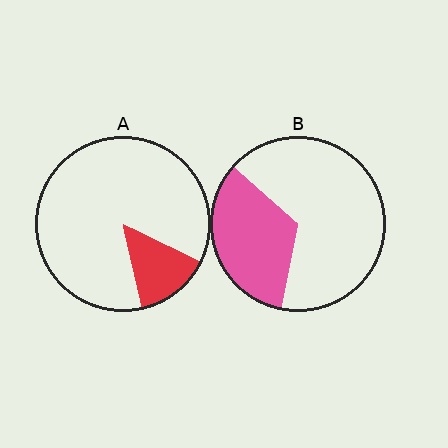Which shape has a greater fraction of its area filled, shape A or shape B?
Shape B.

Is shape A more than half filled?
No.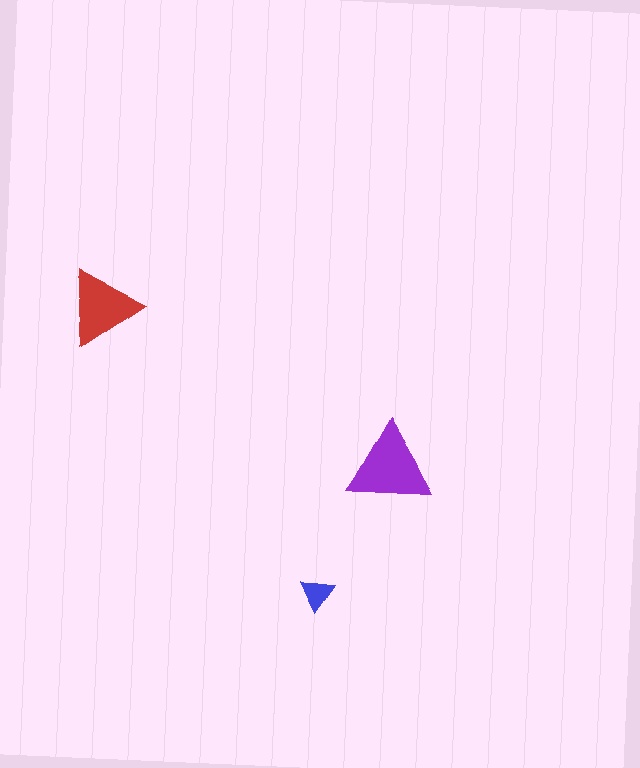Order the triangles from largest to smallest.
the purple one, the red one, the blue one.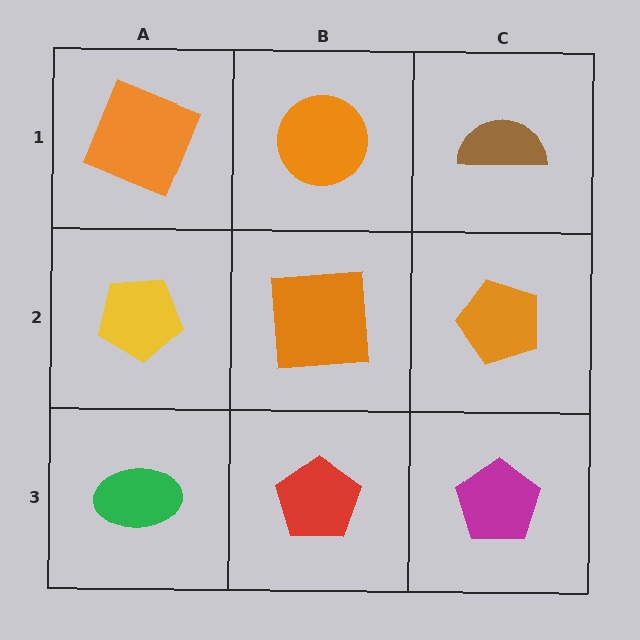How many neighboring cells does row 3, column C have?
2.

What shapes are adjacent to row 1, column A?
A yellow pentagon (row 2, column A), an orange circle (row 1, column B).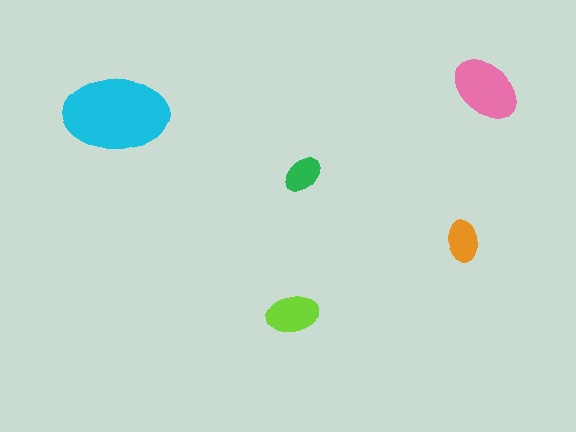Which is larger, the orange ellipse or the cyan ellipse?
The cyan one.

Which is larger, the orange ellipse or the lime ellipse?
The lime one.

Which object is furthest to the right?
The pink ellipse is rightmost.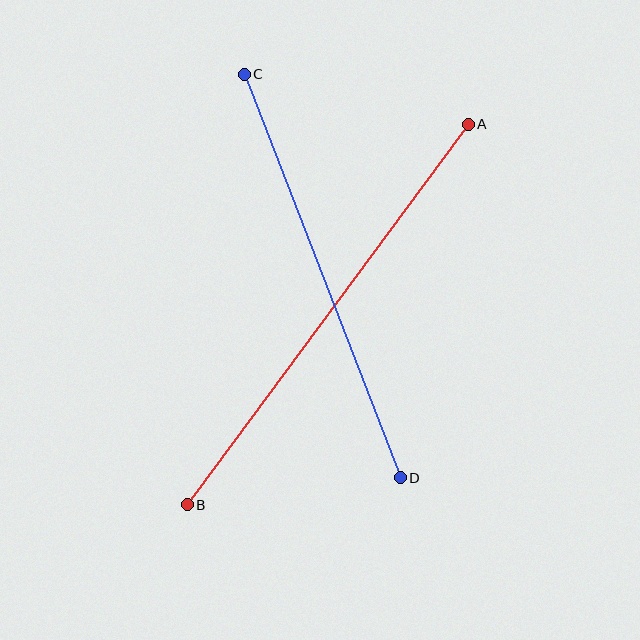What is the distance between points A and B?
The distance is approximately 473 pixels.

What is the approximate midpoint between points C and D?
The midpoint is at approximately (322, 276) pixels.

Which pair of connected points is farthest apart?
Points A and B are farthest apart.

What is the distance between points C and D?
The distance is approximately 432 pixels.